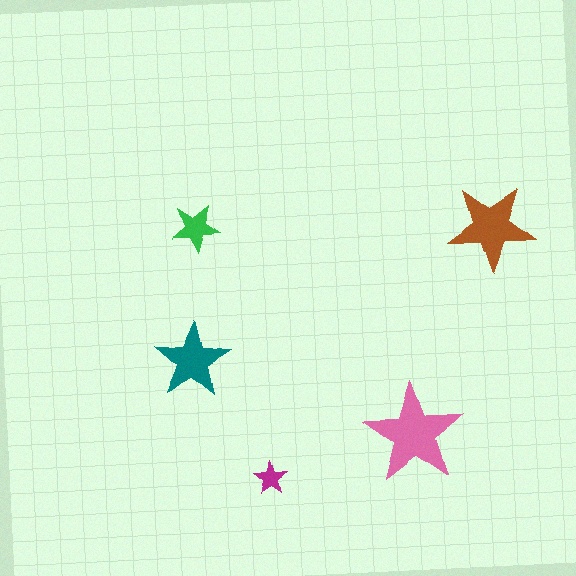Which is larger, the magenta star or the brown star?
The brown one.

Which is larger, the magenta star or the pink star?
The pink one.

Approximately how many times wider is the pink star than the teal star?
About 1.5 times wider.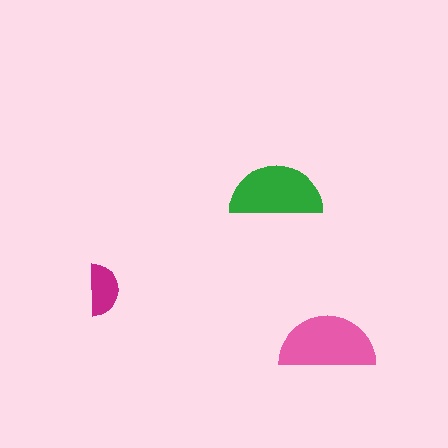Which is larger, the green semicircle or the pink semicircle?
The pink one.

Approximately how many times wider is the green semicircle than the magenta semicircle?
About 2 times wider.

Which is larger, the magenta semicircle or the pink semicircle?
The pink one.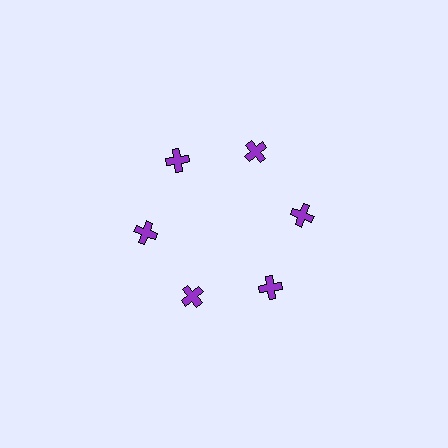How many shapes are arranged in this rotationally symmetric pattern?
There are 6 shapes, arranged in 6 groups of 1.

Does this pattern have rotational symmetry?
Yes, this pattern has 6-fold rotational symmetry. It looks the same after rotating 60 degrees around the center.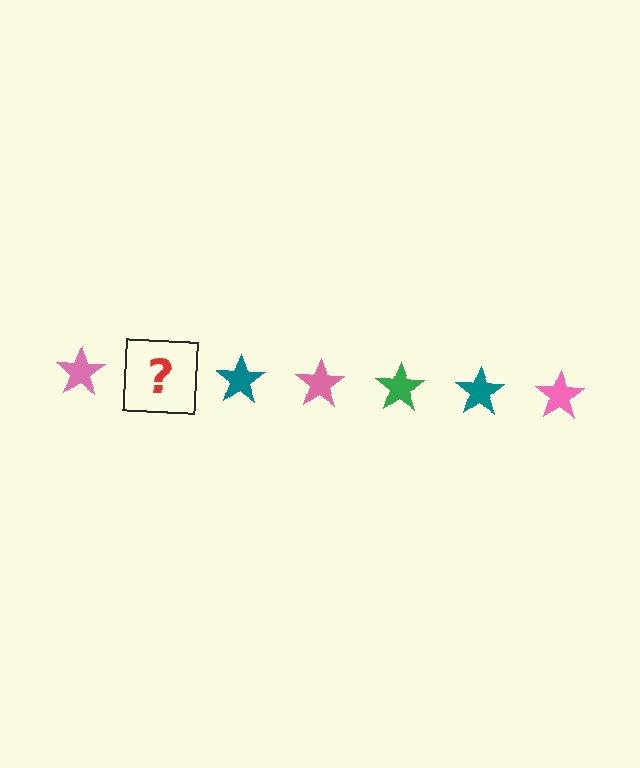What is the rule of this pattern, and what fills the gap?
The rule is that the pattern cycles through pink, green, teal stars. The gap should be filled with a green star.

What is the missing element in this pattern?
The missing element is a green star.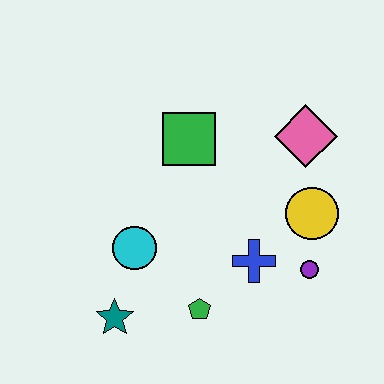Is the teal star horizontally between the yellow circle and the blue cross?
No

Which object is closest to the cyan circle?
The teal star is closest to the cyan circle.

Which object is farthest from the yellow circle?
The teal star is farthest from the yellow circle.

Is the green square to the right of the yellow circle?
No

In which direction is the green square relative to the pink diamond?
The green square is to the left of the pink diamond.